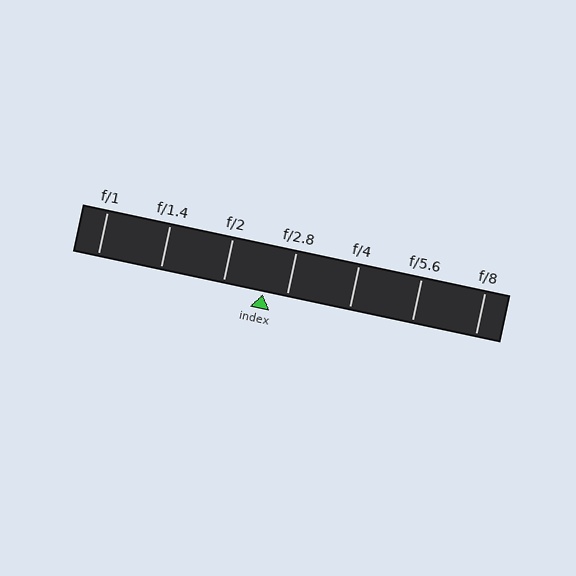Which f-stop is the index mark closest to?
The index mark is closest to f/2.8.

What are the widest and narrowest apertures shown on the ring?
The widest aperture shown is f/1 and the narrowest is f/8.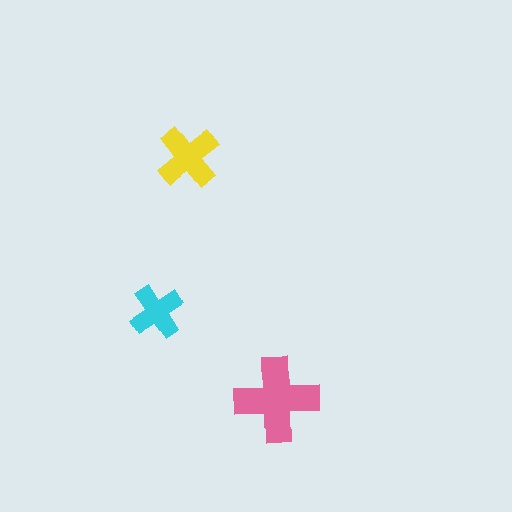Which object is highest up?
The yellow cross is topmost.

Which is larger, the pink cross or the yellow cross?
The pink one.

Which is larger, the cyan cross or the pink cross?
The pink one.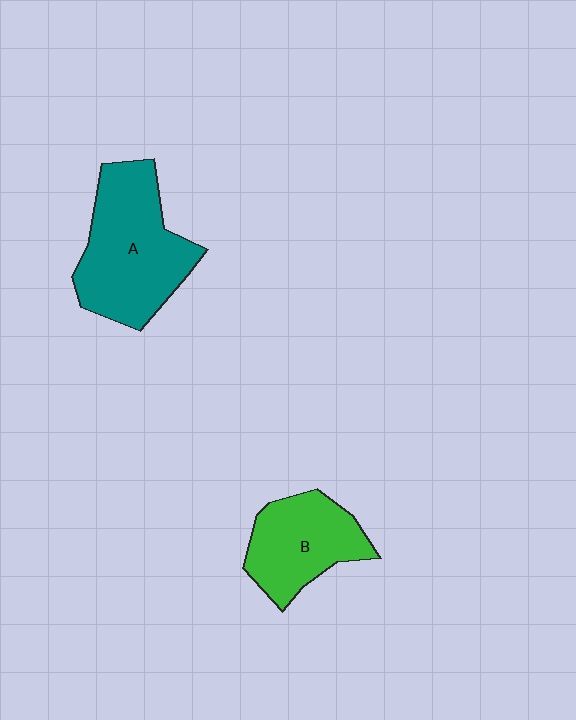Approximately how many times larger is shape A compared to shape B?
Approximately 1.4 times.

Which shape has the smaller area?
Shape B (green).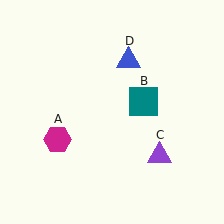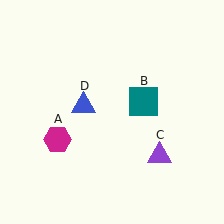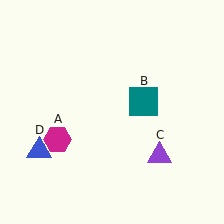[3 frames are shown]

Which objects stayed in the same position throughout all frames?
Magenta hexagon (object A) and teal square (object B) and purple triangle (object C) remained stationary.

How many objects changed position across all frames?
1 object changed position: blue triangle (object D).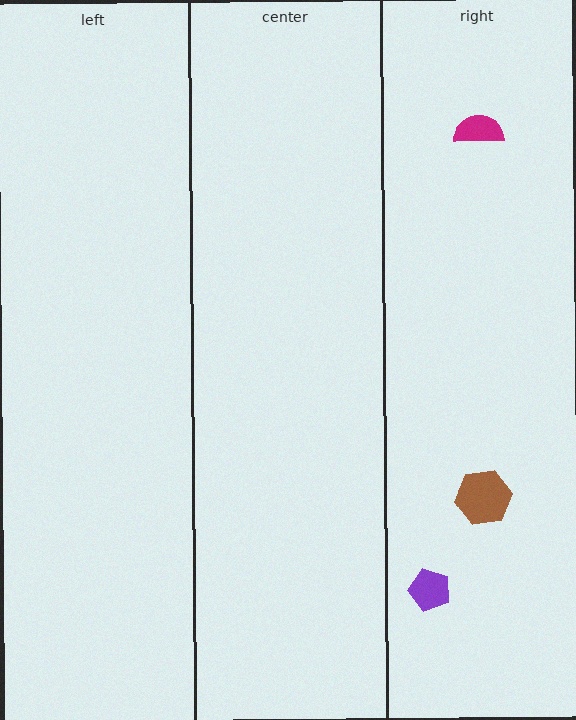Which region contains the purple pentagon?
The right region.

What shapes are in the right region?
The magenta semicircle, the brown hexagon, the purple pentagon.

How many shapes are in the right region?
3.